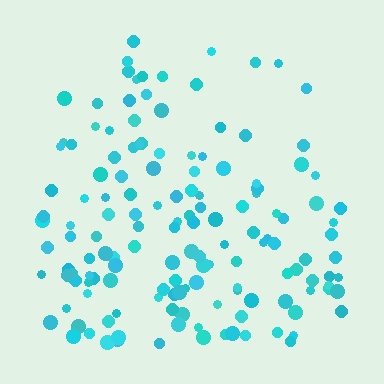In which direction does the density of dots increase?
From top to bottom, with the bottom side densest.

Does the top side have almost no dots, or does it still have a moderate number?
Still a moderate number, just noticeably fewer than the bottom.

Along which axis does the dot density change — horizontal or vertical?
Vertical.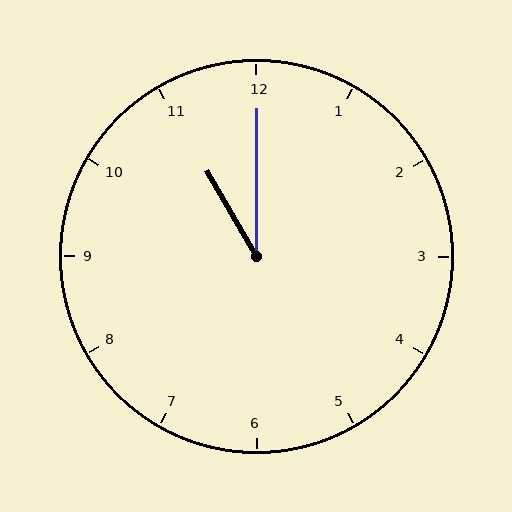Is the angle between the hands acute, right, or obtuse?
It is acute.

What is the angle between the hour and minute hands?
Approximately 30 degrees.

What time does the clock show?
11:00.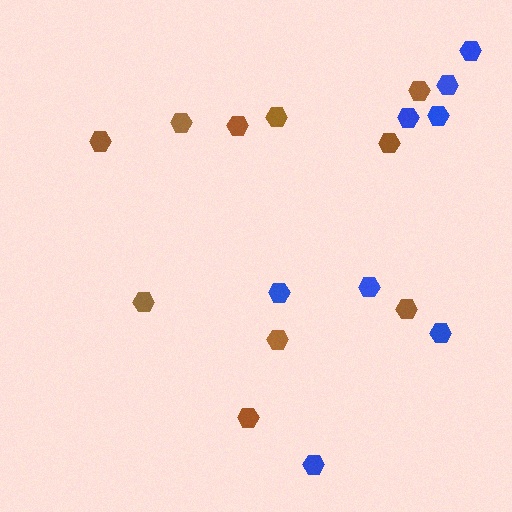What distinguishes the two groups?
There are 2 groups: one group of brown hexagons (10) and one group of blue hexagons (8).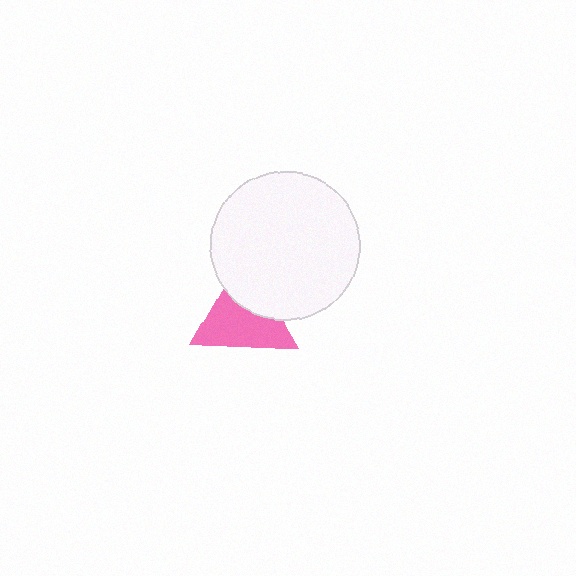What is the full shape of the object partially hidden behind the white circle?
The partially hidden object is a pink triangle.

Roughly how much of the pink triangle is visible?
Most of it is visible (roughly 65%).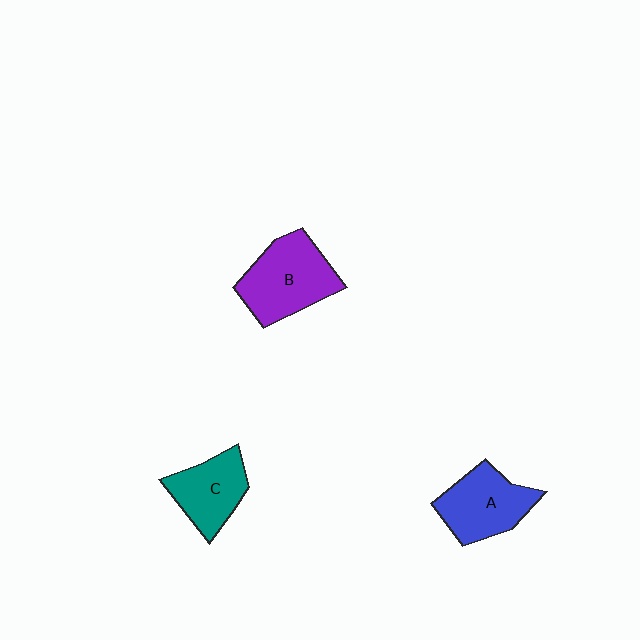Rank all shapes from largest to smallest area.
From largest to smallest: B (purple), A (blue), C (teal).